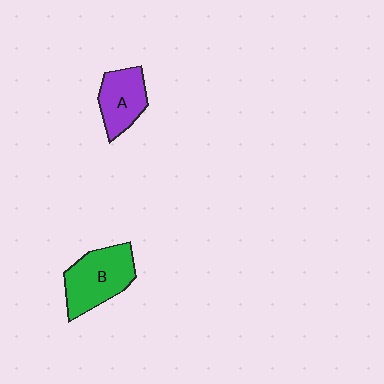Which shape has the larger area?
Shape B (green).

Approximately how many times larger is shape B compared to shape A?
Approximately 1.4 times.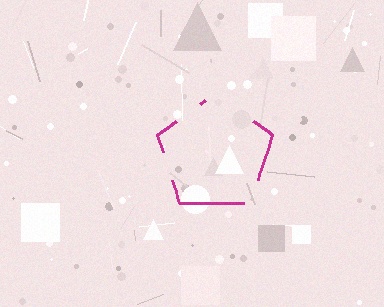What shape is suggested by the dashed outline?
The dashed outline suggests a pentagon.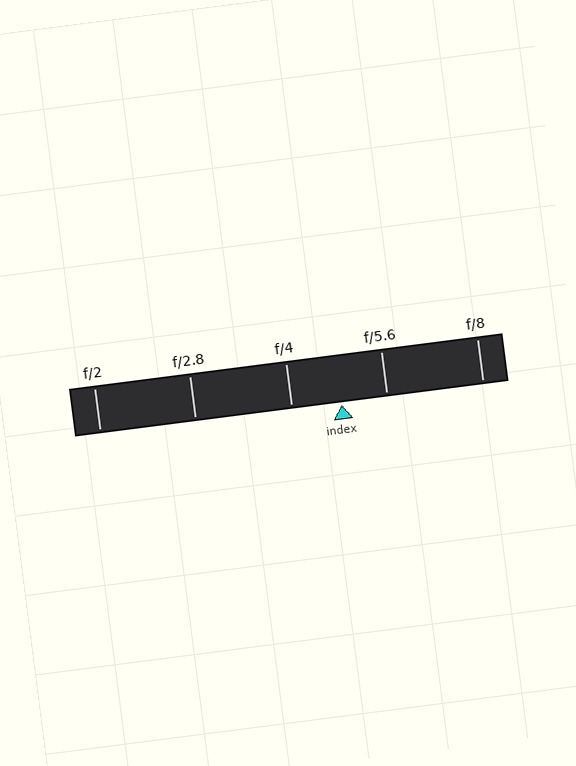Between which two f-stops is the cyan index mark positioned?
The index mark is between f/4 and f/5.6.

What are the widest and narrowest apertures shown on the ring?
The widest aperture shown is f/2 and the narrowest is f/8.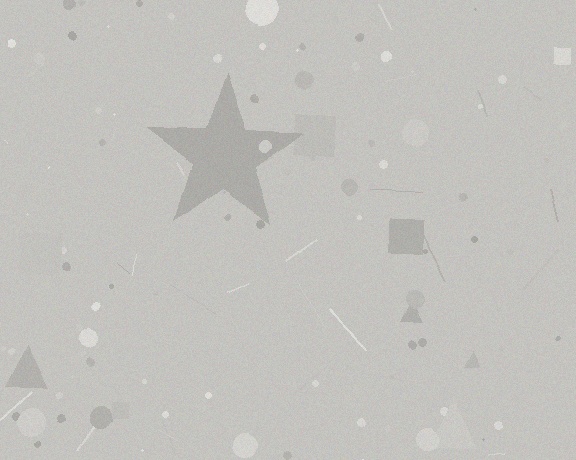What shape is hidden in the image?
A star is hidden in the image.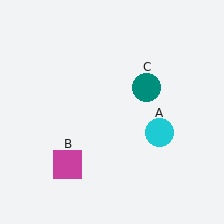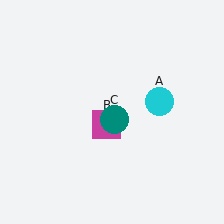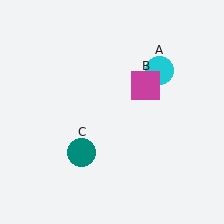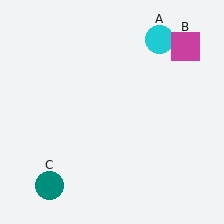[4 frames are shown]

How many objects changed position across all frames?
3 objects changed position: cyan circle (object A), magenta square (object B), teal circle (object C).